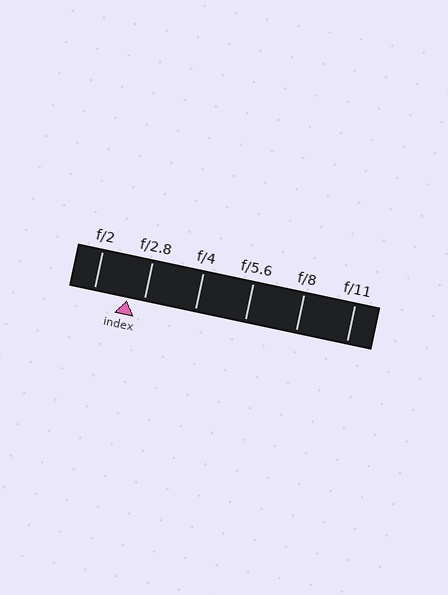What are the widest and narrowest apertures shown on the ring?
The widest aperture shown is f/2 and the narrowest is f/11.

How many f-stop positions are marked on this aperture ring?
There are 6 f-stop positions marked.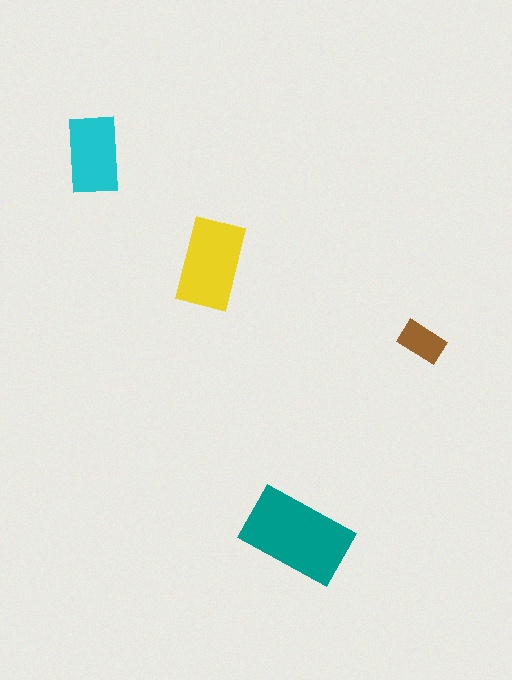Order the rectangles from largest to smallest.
the teal one, the yellow one, the cyan one, the brown one.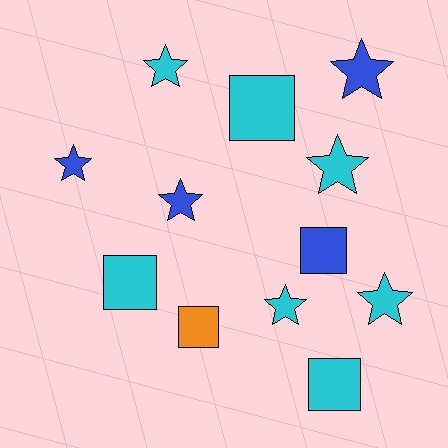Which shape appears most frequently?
Star, with 7 objects.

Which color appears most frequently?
Cyan, with 7 objects.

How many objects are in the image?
There are 12 objects.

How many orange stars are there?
There are no orange stars.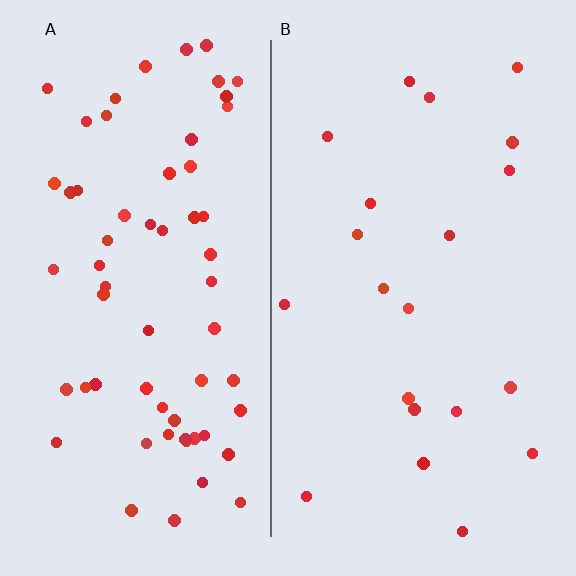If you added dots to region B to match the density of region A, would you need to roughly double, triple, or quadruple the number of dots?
Approximately triple.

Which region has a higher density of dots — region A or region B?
A (the left).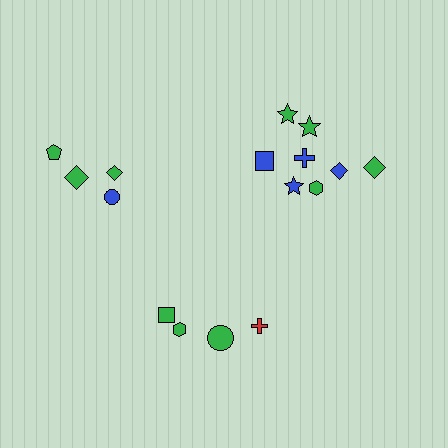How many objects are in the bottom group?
There are 4 objects.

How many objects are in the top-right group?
There are 8 objects.